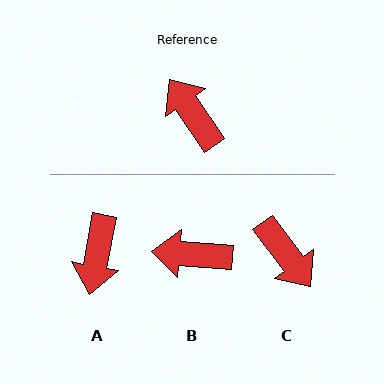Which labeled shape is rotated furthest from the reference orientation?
C, about 177 degrees away.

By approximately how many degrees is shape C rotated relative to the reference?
Approximately 177 degrees clockwise.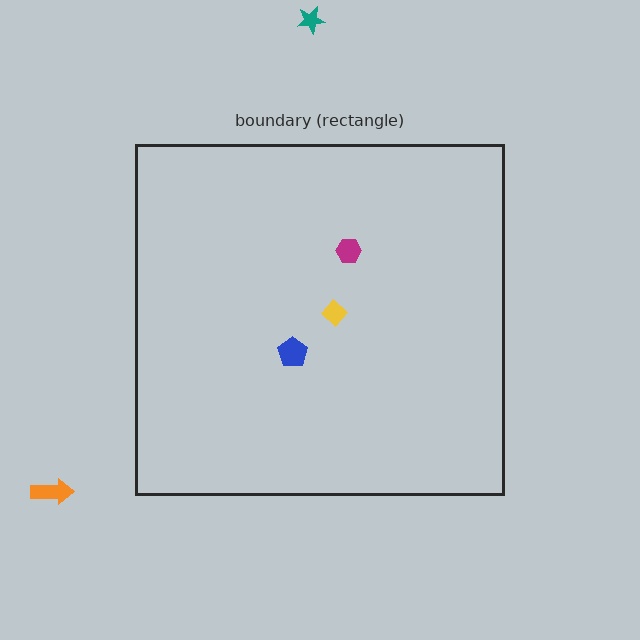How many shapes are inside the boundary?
3 inside, 2 outside.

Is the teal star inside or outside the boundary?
Outside.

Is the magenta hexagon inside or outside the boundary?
Inside.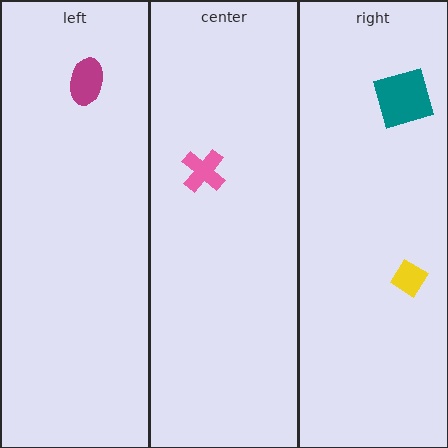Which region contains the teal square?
The right region.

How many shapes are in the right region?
2.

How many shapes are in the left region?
1.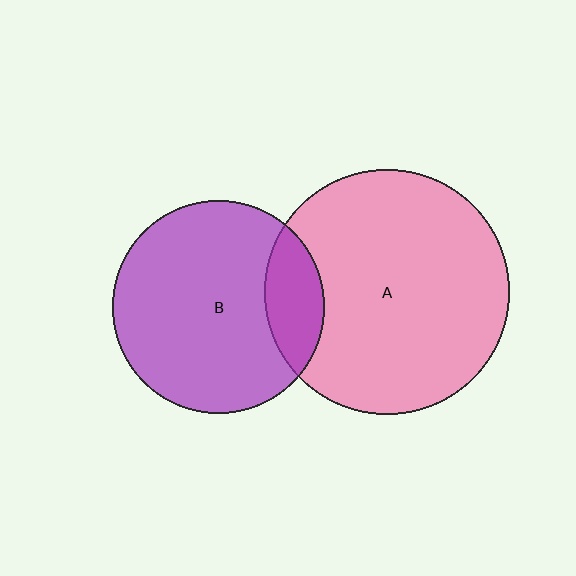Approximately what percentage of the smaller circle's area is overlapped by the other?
Approximately 20%.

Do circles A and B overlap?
Yes.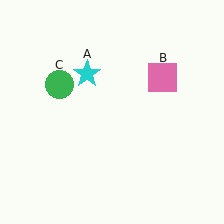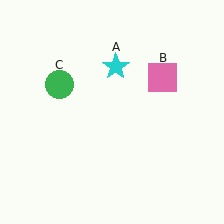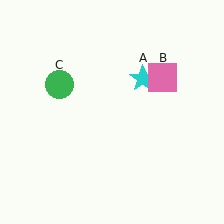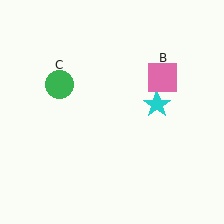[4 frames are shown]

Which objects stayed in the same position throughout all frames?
Pink square (object B) and green circle (object C) remained stationary.